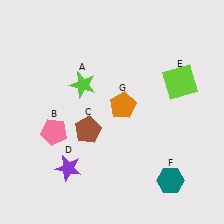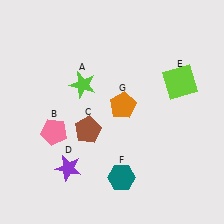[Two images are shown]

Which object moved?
The teal hexagon (F) moved left.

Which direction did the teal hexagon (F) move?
The teal hexagon (F) moved left.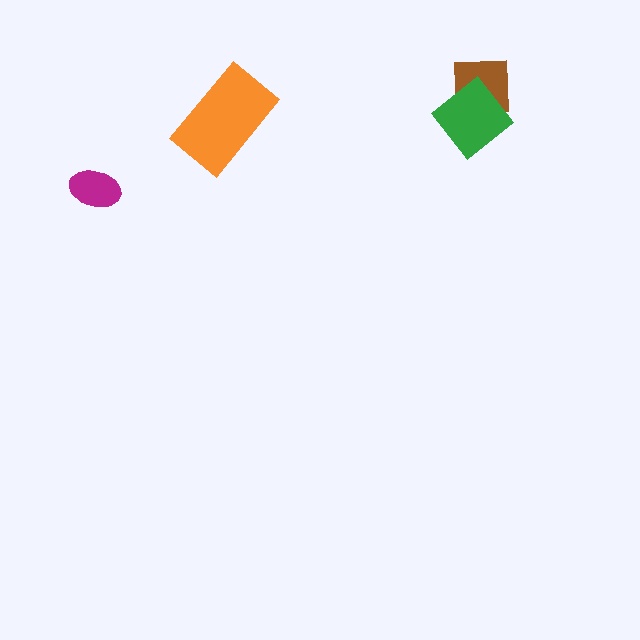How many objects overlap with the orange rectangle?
0 objects overlap with the orange rectangle.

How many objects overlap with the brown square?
1 object overlaps with the brown square.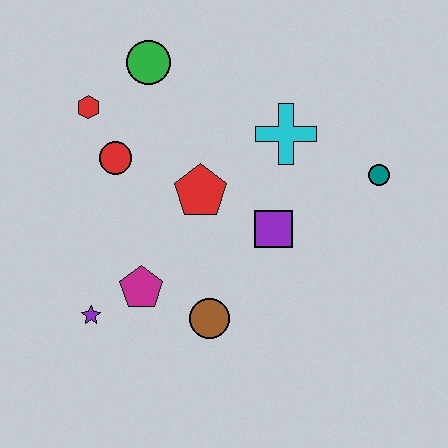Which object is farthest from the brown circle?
The green circle is farthest from the brown circle.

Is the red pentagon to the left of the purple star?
No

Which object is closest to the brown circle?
The magenta pentagon is closest to the brown circle.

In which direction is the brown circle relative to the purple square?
The brown circle is below the purple square.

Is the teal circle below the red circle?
Yes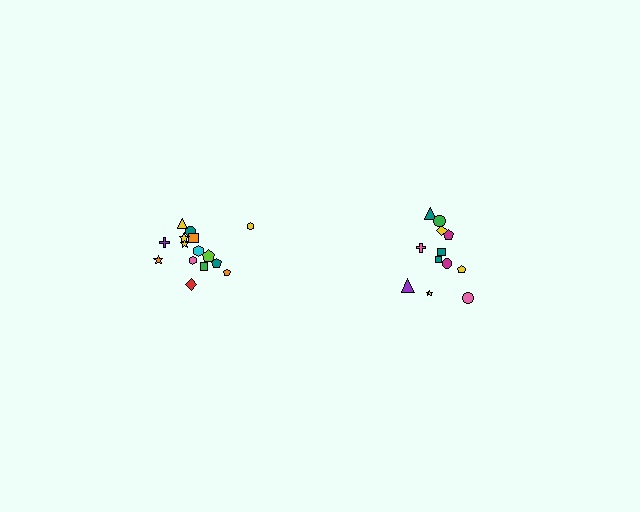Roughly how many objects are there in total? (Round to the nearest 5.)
Roughly 25 objects in total.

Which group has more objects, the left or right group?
The left group.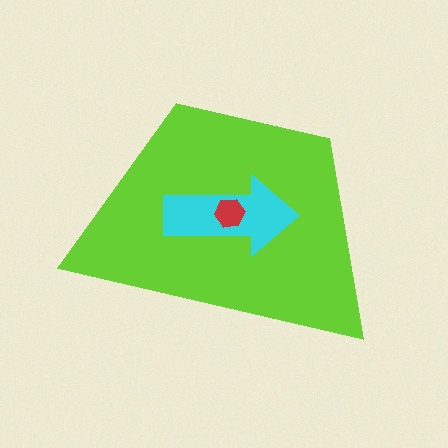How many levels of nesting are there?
3.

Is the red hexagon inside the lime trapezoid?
Yes.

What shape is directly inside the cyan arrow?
The red hexagon.